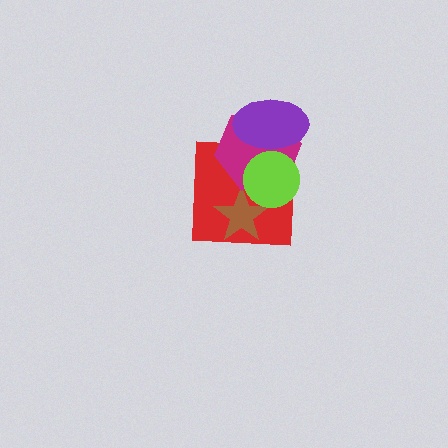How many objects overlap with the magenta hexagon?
3 objects overlap with the magenta hexagon.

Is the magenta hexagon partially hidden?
Yes, it is partially covered by another shape.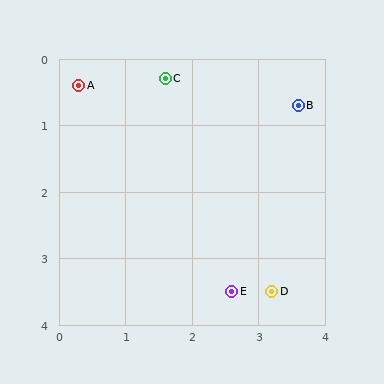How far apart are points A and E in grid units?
Points A and E are about 3.9 grid units apart.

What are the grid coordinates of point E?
Point E is at approximately (2.6, 3.5).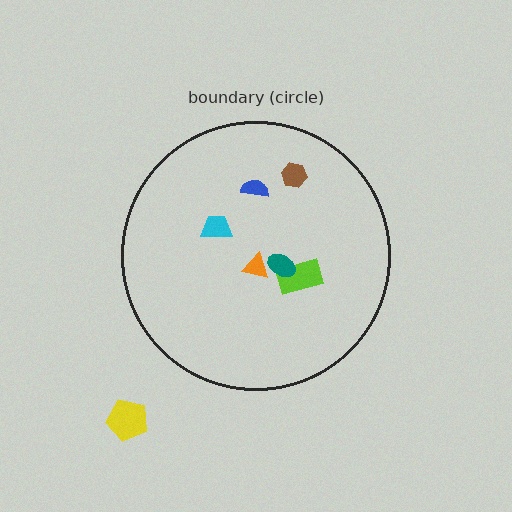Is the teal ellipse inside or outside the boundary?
Inside.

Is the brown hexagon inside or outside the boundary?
Inside.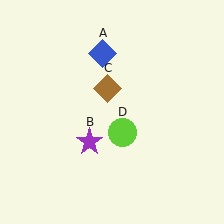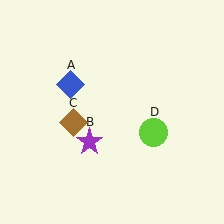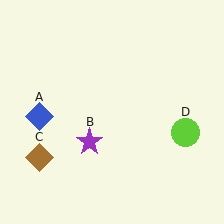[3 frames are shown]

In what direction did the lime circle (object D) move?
The lime circle (object D) moved right.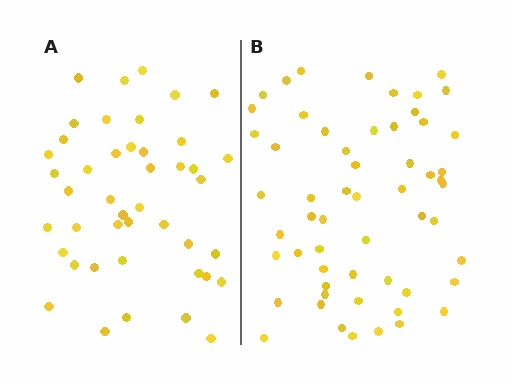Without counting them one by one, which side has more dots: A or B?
Region B (the right region) has more dots.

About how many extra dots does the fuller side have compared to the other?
Region B has approximately 15 more dots than region A.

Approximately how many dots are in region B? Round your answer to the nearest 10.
About 60 dots. (The exact count is 57, which rounds to 60.)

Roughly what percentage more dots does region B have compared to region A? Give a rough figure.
About 30% more.